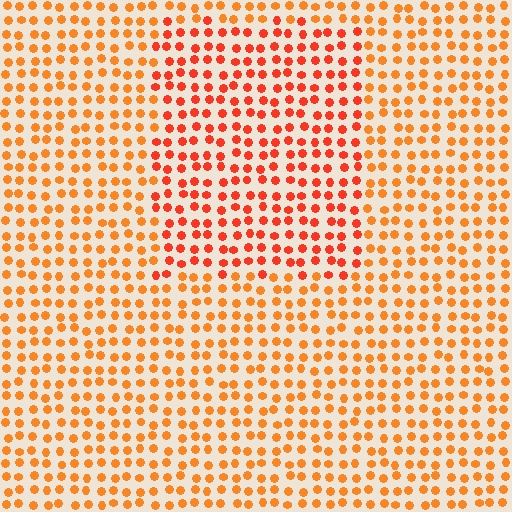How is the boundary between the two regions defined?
The boundary is defined purely by a slight shift in hue (about 23 degrees). Spacing, size, and orientation are identical on both sides.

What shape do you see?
I see a rectangle.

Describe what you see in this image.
The image is filled with small orange elements in a uniform arrangement. A rectangle-shaped region is visible where the elements are tinted to a slightly different hue, forming a subtle color boundary.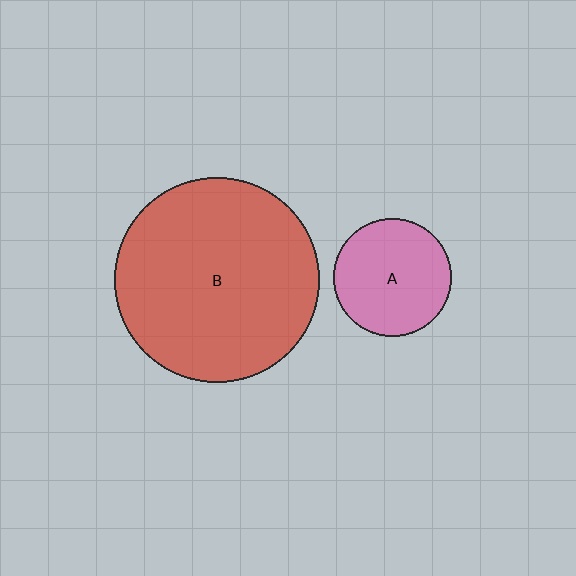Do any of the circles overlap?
No, none of the circles overlap.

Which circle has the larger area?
Circle B (red).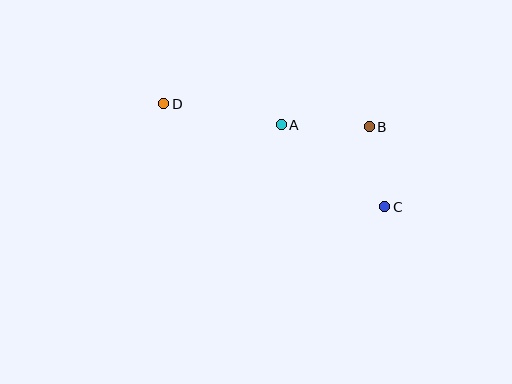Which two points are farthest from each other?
Points C and D are farthest from each other.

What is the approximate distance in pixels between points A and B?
The distance between A and B is approximately 88 pixels.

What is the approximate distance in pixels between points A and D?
The distance between A and D is approximately 119 pixels.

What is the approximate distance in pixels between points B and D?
The distance between B and D is approximately 207 pixels.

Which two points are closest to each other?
Points B and C are closest to each other.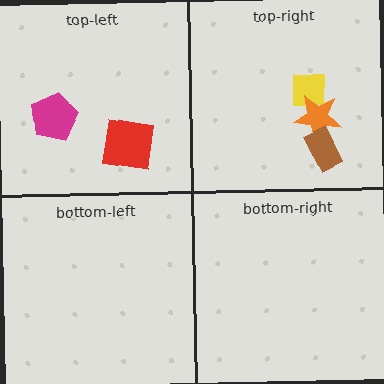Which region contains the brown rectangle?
The top-right region.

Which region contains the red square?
The top-left region.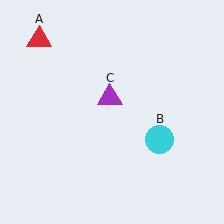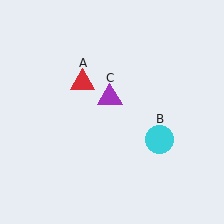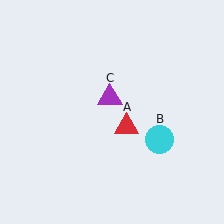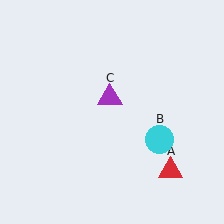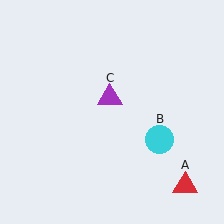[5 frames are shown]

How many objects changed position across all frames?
1 object changed position: red triangle (object A).